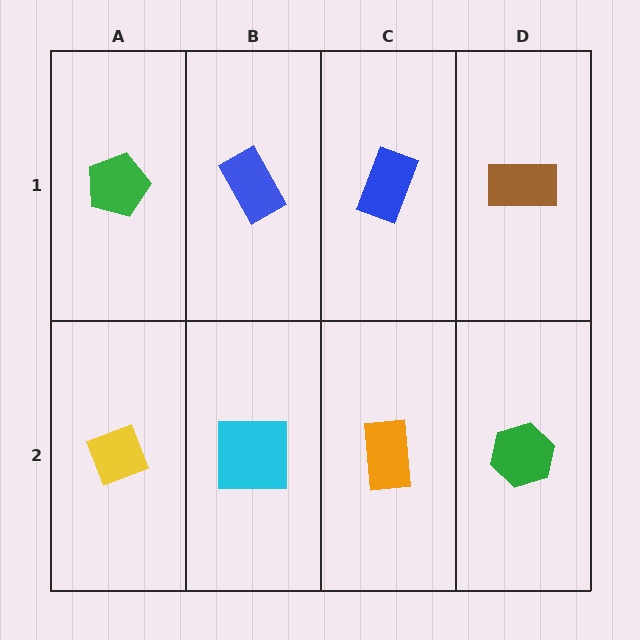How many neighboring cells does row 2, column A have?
2.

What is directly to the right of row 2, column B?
An orange rectangle.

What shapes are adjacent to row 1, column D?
A green hexagon (row 2, column D), a blue rectangle (row 1, column C).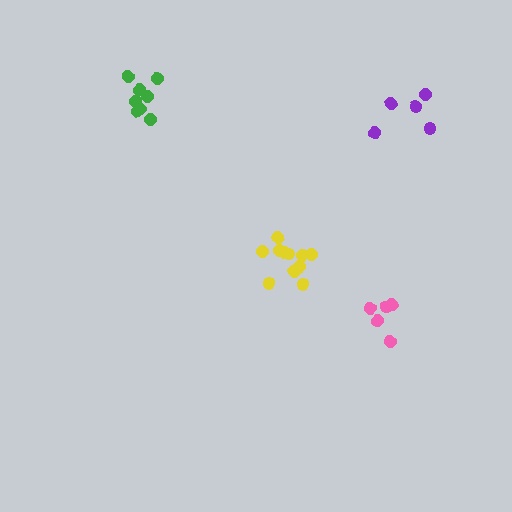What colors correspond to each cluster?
The clusters are colored: pink, purple, green, yellow.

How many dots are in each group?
Group 1: 5 dots, Group 2: 5 dots, Group 3: 8 dots, Group 4: 11 dots (29 total).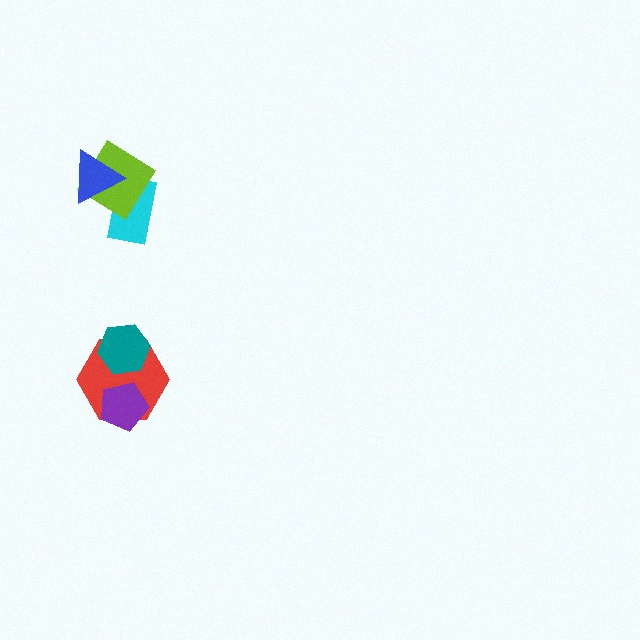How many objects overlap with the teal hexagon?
1 object overlaps with the teal hexagon.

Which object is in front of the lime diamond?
The blue triangle is in front of the lime diamond.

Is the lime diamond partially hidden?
Yes, it is partially covered by another shape.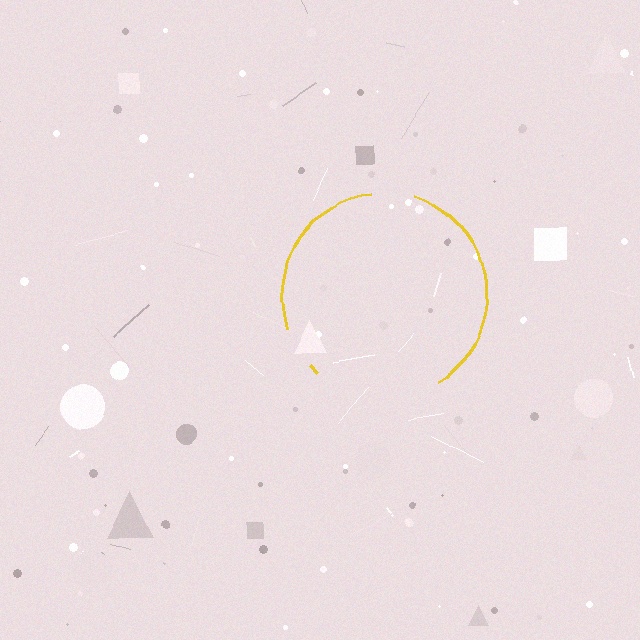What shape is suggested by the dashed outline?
The dashed outline suggests a circle.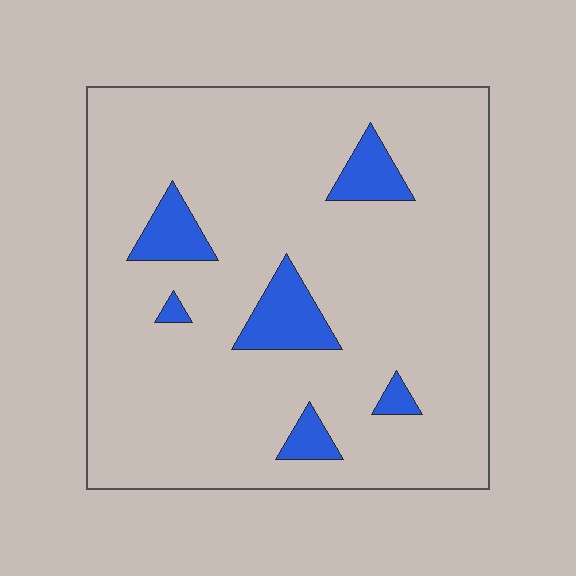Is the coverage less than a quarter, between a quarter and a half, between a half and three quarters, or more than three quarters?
Less than a quarter.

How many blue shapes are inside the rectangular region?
6.